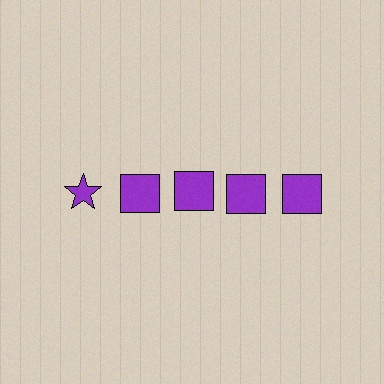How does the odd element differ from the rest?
It has a different shape: star instead of square.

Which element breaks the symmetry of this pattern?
The purple star in the top row, leftmost column breaks the symmetry. All other shapes are purple squares.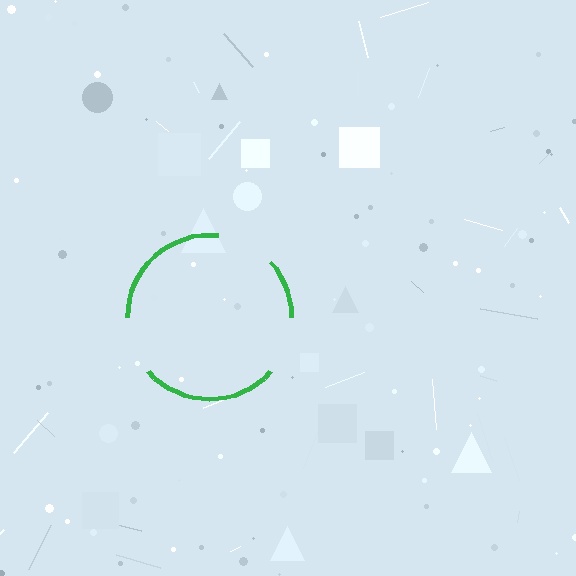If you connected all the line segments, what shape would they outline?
They would outline a circle.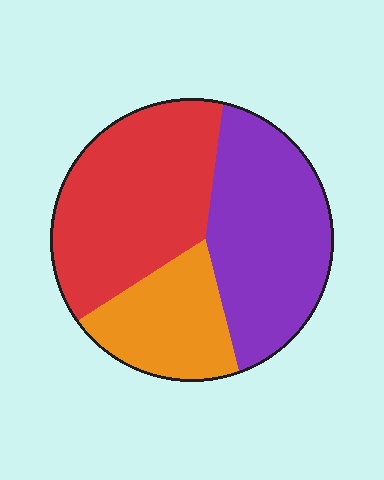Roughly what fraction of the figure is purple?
Purple covers roughly 40% of the figure.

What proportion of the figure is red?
Red covers around 40% of the figure.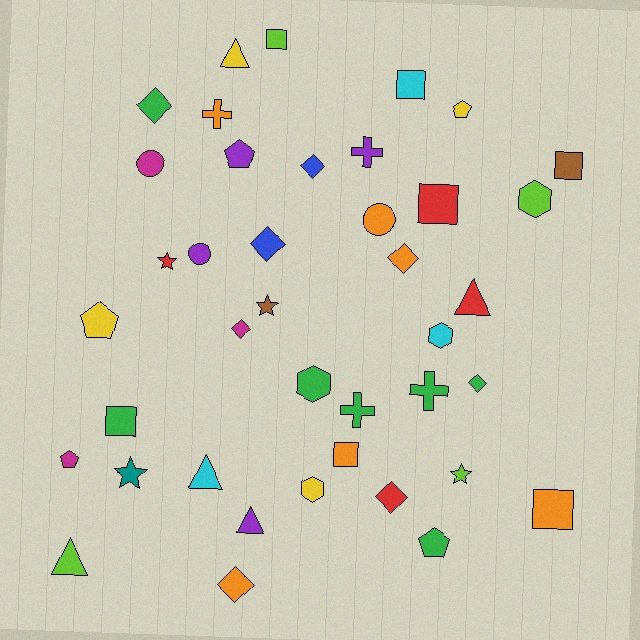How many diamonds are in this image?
There are 8 diamonds.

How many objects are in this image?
There are 40 objects.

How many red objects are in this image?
There are 4 red objects.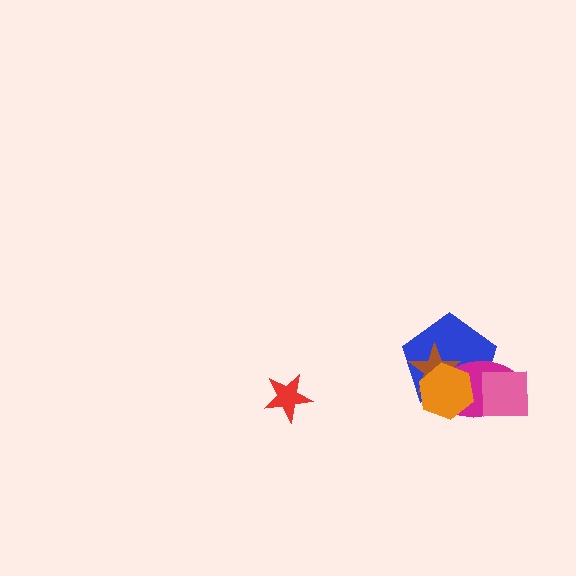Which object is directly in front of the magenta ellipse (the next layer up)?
The pink square is directly in front of the magenta ellipse.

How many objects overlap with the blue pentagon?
4 objects overlap with the blue pentagon.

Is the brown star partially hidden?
Yes, it is partially covered by another shape.